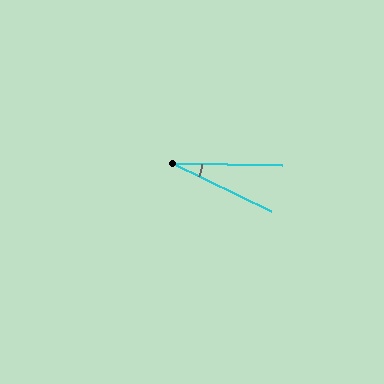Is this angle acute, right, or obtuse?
It is acute.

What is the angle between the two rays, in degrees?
Approximately 25 degrees.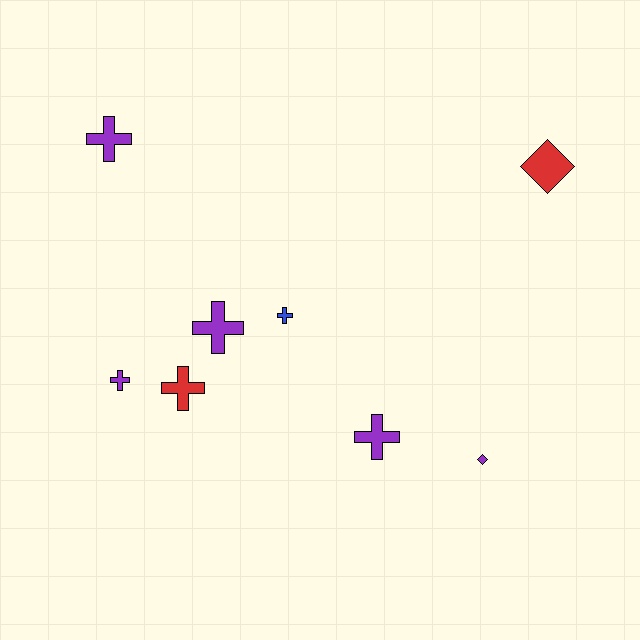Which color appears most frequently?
Purple, with 5 objects.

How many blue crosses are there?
There is 1 blue cross.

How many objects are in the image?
There are 8 objects.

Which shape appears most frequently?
Cross, with 6 objects.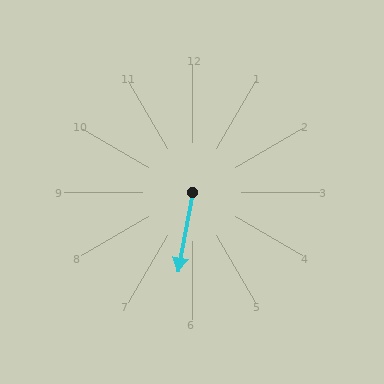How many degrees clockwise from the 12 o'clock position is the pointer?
Approximately 190 degrees.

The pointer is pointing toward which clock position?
Roughly 6 o'clock.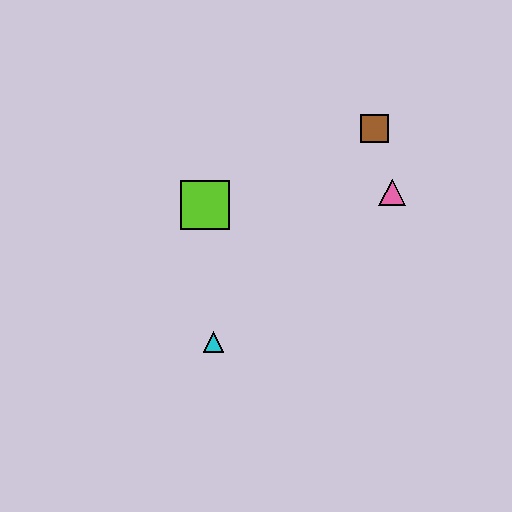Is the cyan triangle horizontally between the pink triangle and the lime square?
Yes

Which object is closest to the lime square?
The cyan triangle is closest to the lime square.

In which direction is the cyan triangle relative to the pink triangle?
The cyan triangle is to the left of the pink triangle.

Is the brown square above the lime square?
Yes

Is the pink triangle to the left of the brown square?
No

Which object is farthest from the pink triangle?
The cyan triangle is farthest from the pink triangle.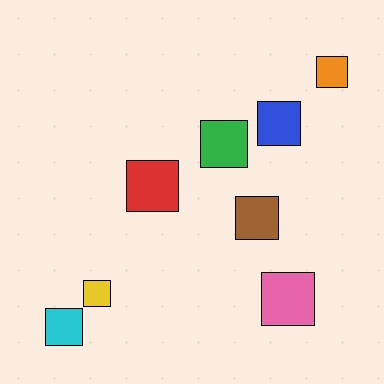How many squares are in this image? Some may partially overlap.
There are 8 squares.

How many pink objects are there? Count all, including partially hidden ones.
There is 1 pink object.